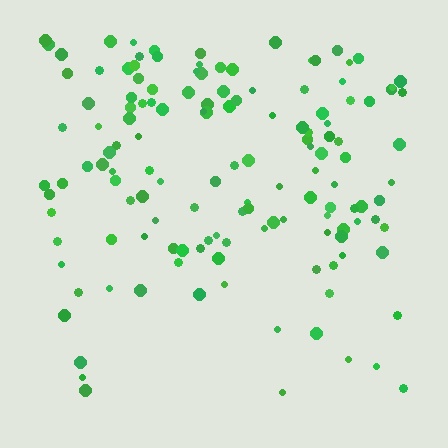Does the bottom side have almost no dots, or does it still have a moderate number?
Still a moderate number, just noticeably fewer than the top.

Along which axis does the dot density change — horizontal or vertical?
Vertical.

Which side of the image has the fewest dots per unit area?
The bottom.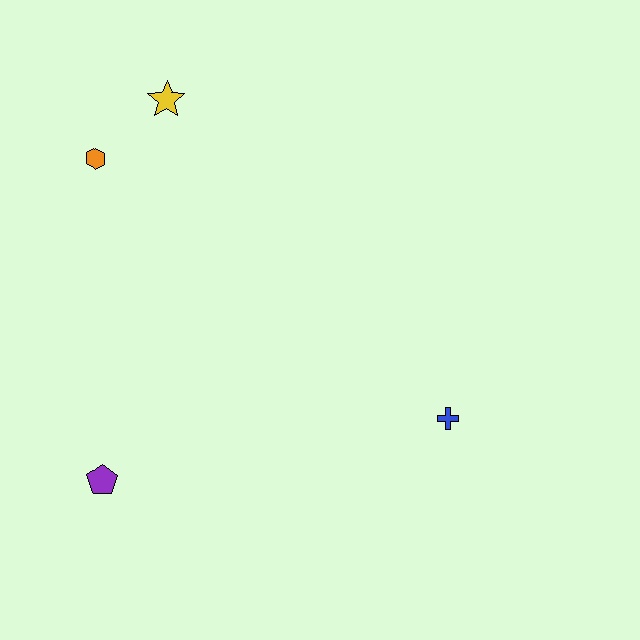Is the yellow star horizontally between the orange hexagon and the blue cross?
Yes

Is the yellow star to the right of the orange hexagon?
Yes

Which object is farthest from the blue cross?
The orange hexagon is farthest from the blue cross.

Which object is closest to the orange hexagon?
The yellow star is closest to the orange hexagon.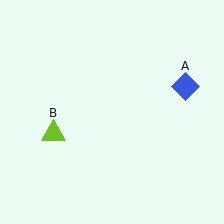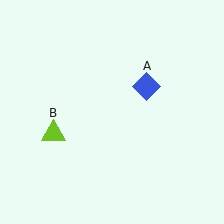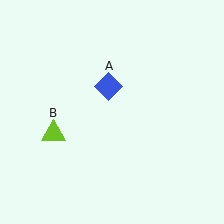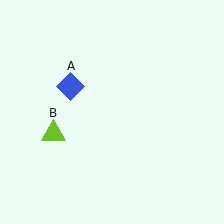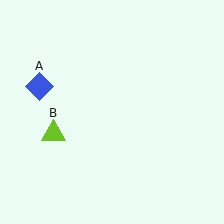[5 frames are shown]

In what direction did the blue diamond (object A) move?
The blue diamond (object A) moved left.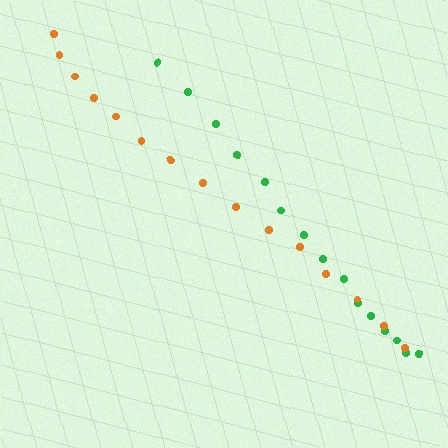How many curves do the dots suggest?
There are 2 distinct paths.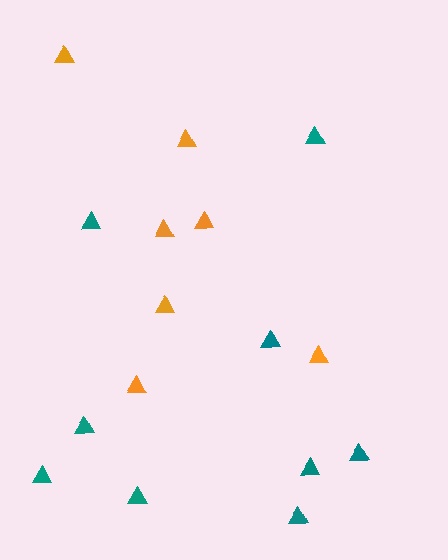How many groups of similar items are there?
There are 2 groups: one group of teal triangles (9) and one group of orange triangles (7).